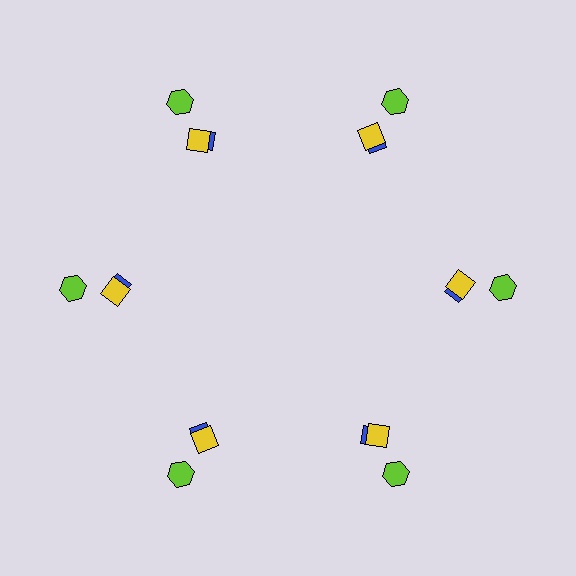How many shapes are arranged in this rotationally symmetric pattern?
There are 18 shapes, arranged in 6 groups of 3.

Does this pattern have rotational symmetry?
Yes, this pattern has 6-fold rotational symmetry. It looks the same after rotating 60 degrees around the center.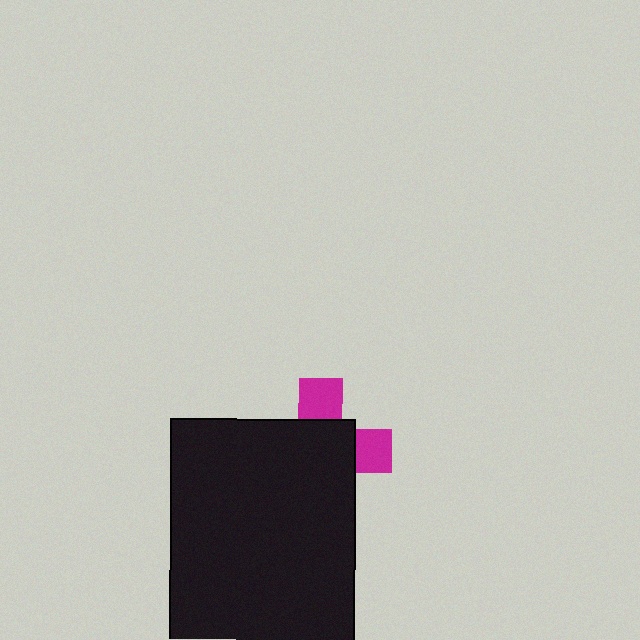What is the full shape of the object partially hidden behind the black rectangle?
The partially hidden object is a magenta cross.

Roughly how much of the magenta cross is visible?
A small part of it is visible (roughly 32%).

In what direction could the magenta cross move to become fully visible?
The magenta cross could move toward the upper-right. That would shift it out from behind the black rectangle entirely.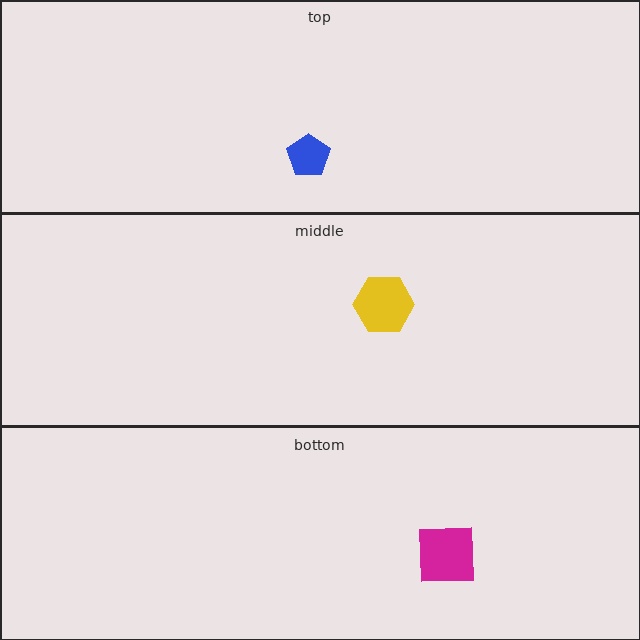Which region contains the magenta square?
The bottom region.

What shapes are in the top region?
The blue pentagon.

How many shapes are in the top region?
1.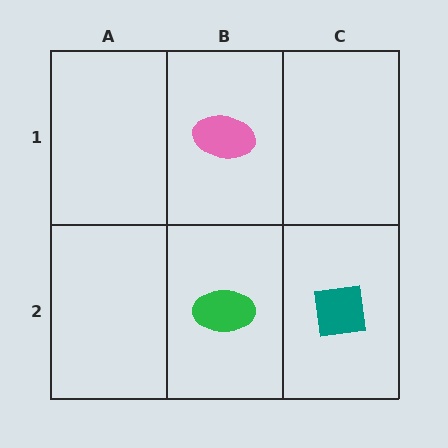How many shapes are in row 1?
1 shape.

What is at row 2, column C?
A teal square.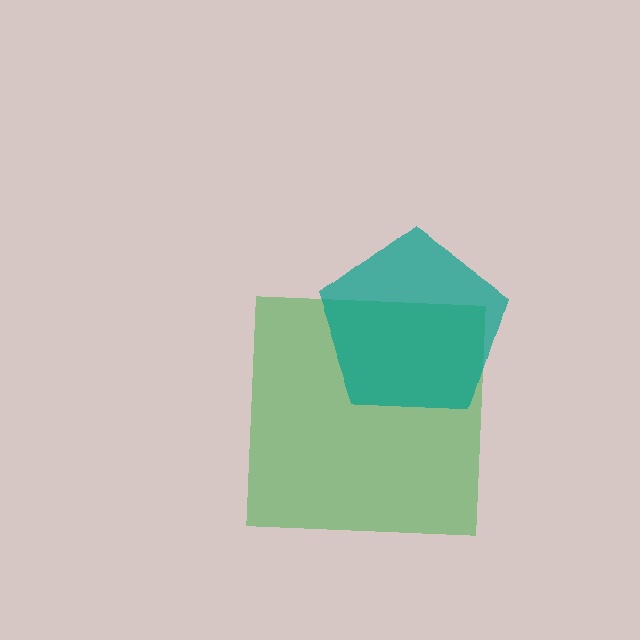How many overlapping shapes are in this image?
There are 2 overlapping shapes in the image.